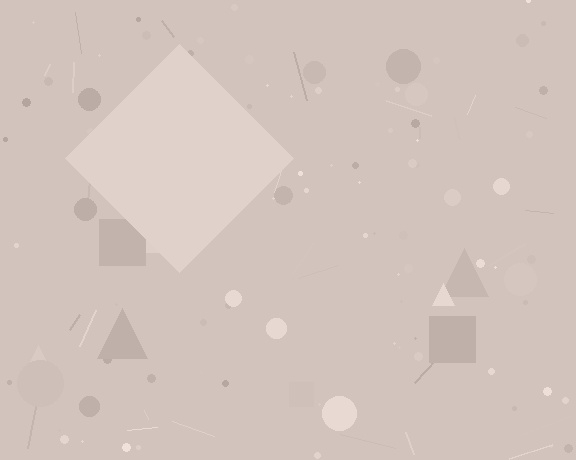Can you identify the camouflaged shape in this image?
The camouflaged shape is a diamond.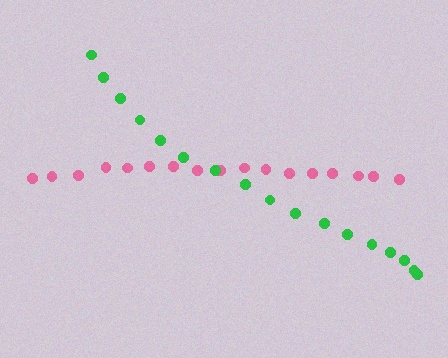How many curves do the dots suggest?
There are 2 distinct paths.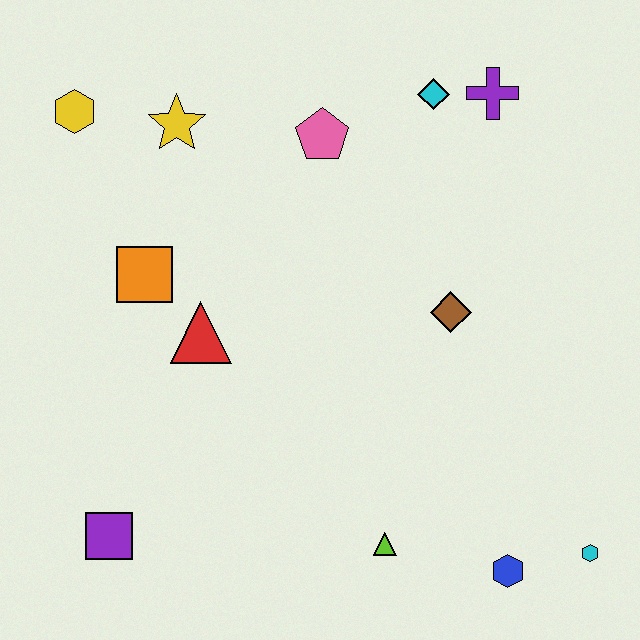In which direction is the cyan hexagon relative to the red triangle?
The cyan hexagon is to the right of the red triangle.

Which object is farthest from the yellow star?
The cyan hexagon is farthest from the yellow star.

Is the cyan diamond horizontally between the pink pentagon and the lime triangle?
No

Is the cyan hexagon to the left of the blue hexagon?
No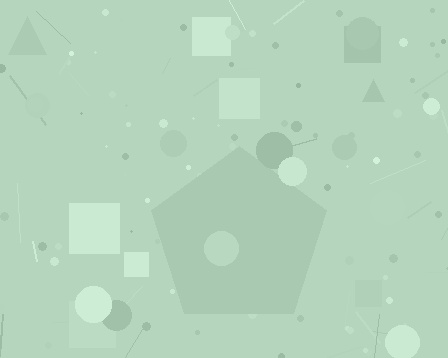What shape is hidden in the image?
A pentagon is hidden in the image.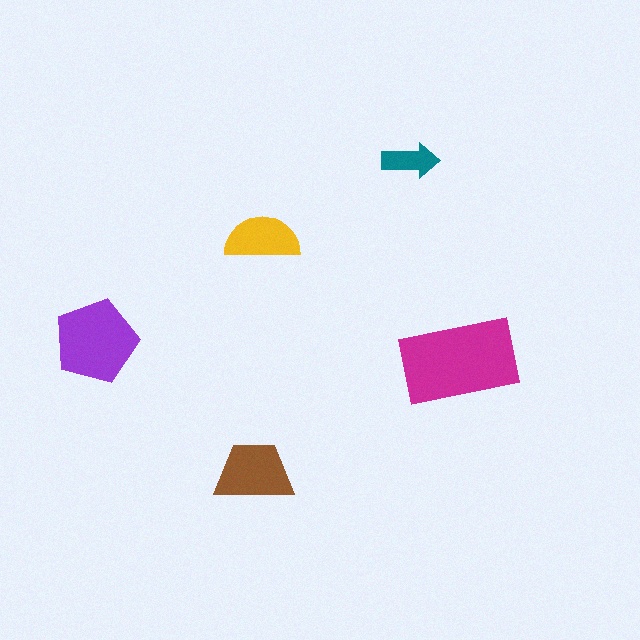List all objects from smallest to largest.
The teal arrow, the yellow semicircle, the brown trapezoid, the purple pentagon, the magenta rectangle.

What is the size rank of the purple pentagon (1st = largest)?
2nd.